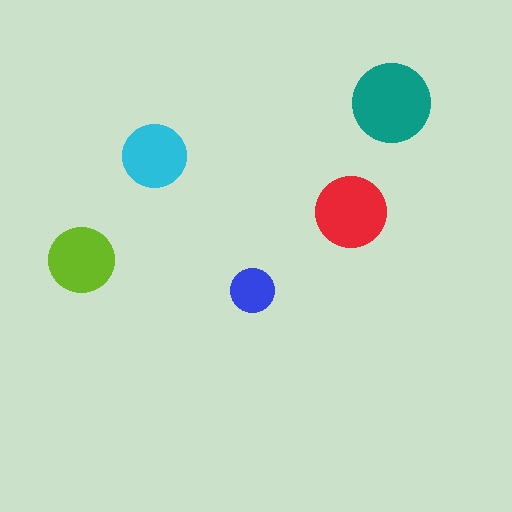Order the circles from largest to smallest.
the teal one, the red one, the lime one, the cyan one, the blue one.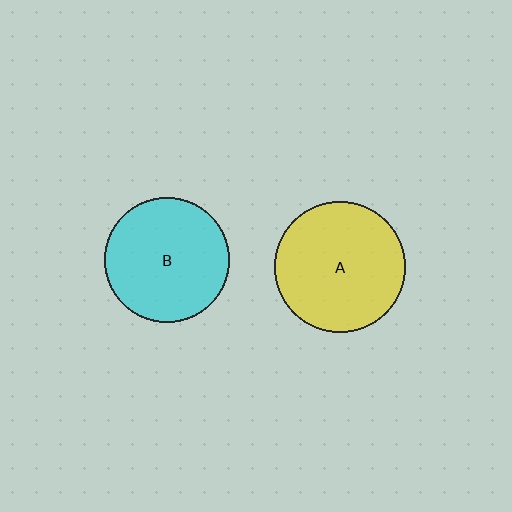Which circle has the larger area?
Circle A (yellow).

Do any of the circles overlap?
No, none of the circles overlap.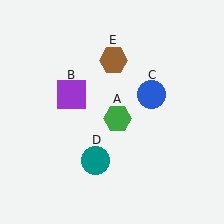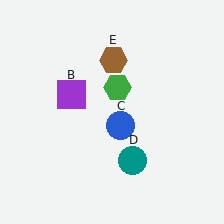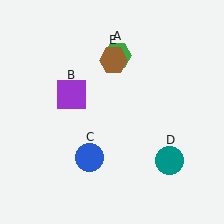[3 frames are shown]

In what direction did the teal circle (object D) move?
The teal circle (object D) moved right.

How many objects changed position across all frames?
3 objects changed position: green hexagon (object A), blue circle (object C), teal circle (object D).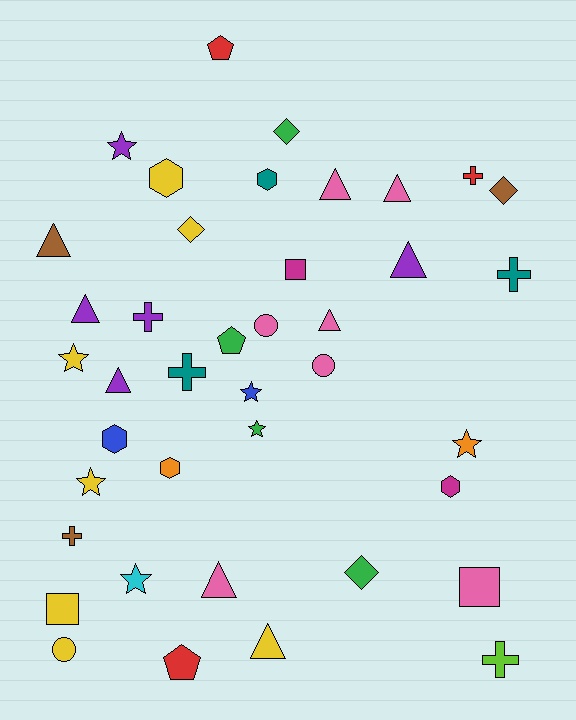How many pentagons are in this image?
There are 3 pentagons.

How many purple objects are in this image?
There are 5 purple objects.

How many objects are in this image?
There are 40 objects.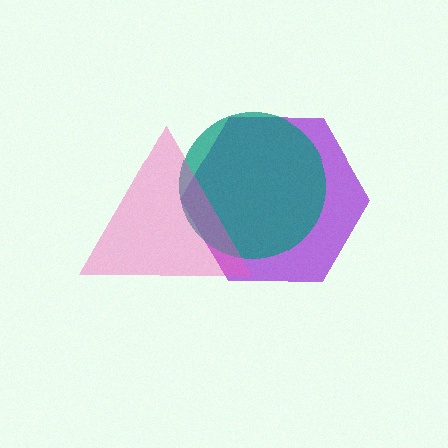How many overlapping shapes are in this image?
There are 3 overlapping shapes in the image.